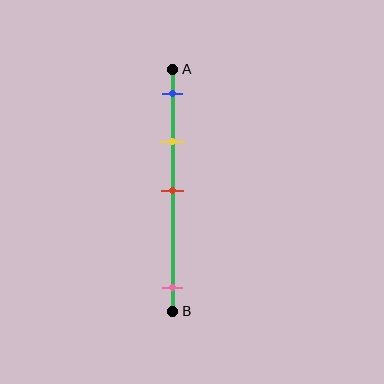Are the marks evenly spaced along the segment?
No, the marks are not evenly spaced.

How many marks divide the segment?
There are 4 marks dividing the segment.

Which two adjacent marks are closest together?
The blue and yellow marks are the closest adjacent pair.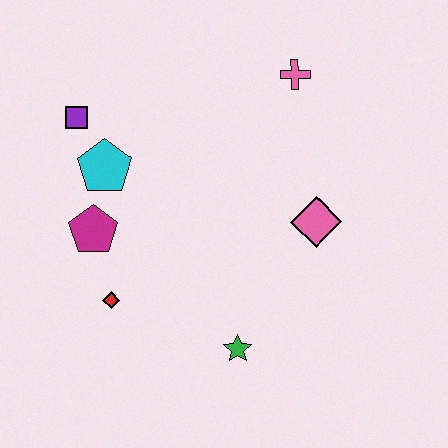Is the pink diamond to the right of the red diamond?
Yes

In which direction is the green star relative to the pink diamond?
The green star is below the pink diamond.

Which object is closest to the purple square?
The cyan pentagon is closest to the purple square.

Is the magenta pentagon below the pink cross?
Yes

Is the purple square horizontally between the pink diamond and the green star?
No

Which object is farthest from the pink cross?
The red diamond is farthest from the pink cross.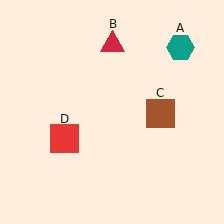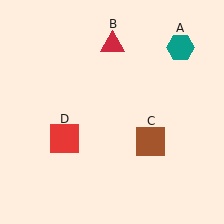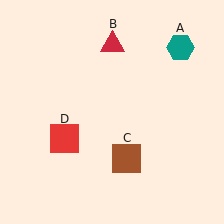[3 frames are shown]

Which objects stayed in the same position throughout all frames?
Teal hexagon (object A) and red triangle (object B) and red square (object D) remained stationary.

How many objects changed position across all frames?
1 object changed position: brown square (object C).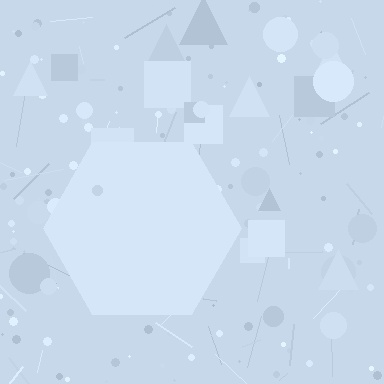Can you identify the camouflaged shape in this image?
The camouflaged shape is a hexagon.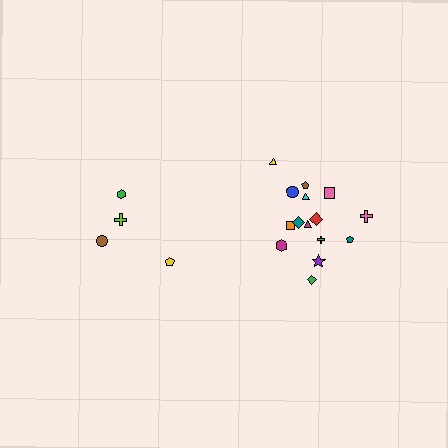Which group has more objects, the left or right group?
The right group.